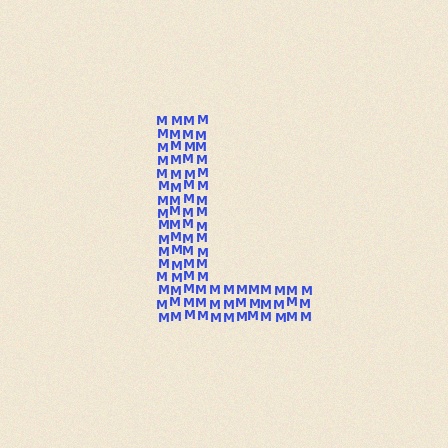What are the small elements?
The small elements are letter M's.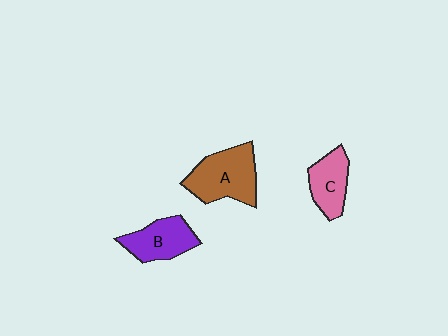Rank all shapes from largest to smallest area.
From largest to smallest: A (brown), B (purple), C (pink).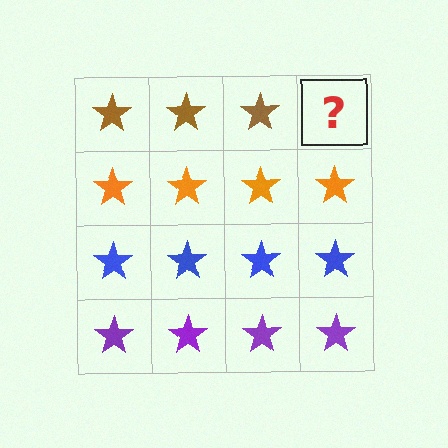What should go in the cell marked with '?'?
The missing cell should contain a brown star.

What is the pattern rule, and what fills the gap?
The rule is that each row has a consistent color. The gap should be filled with a brown star.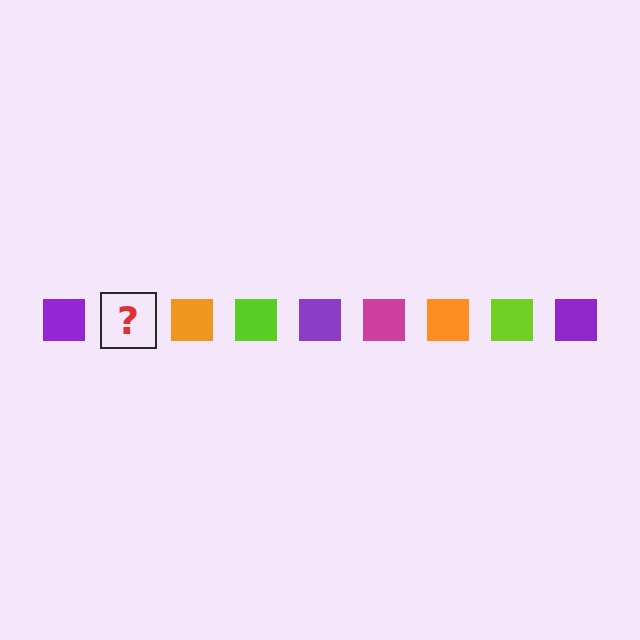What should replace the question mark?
The question mark should be replaced with a magenta square.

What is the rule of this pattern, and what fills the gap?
The rule is that the pattern cycles through purple, magenta, orange, lime squares. The gap should be filled with a magenta square.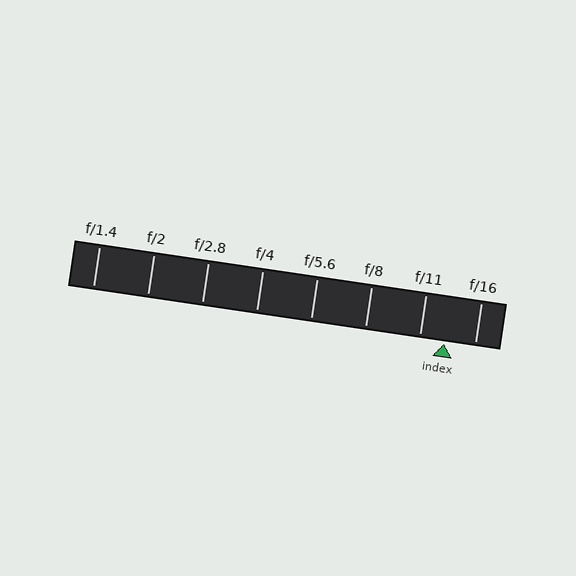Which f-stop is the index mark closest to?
The index mark is closest to f/11.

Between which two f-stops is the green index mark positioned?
The index mark is between f/11 and f/16.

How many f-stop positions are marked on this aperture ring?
There are 8 f-stop positions marked.